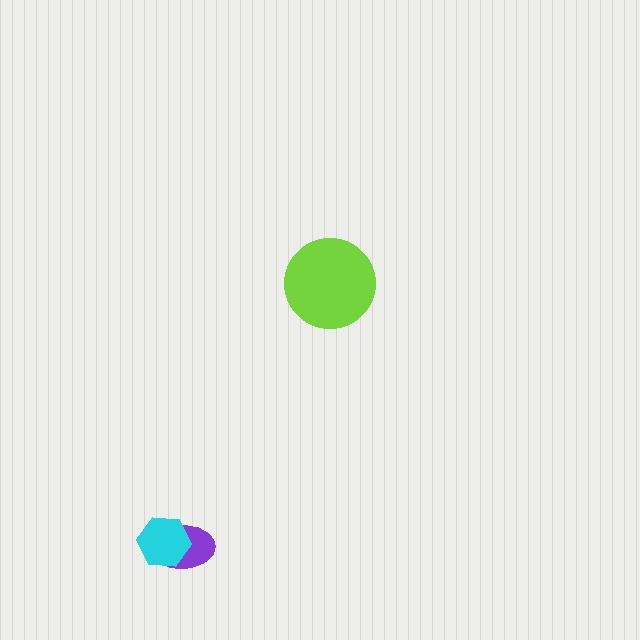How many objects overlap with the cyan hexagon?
1 object overlaps with the cyan hexagon.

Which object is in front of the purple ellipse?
The cyan hexagon is in front of the purple ellipse.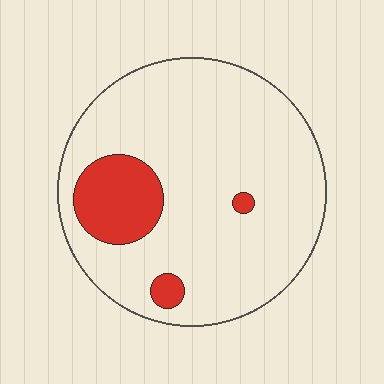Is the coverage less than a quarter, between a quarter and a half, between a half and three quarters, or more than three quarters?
Less than a quarter.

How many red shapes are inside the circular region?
3.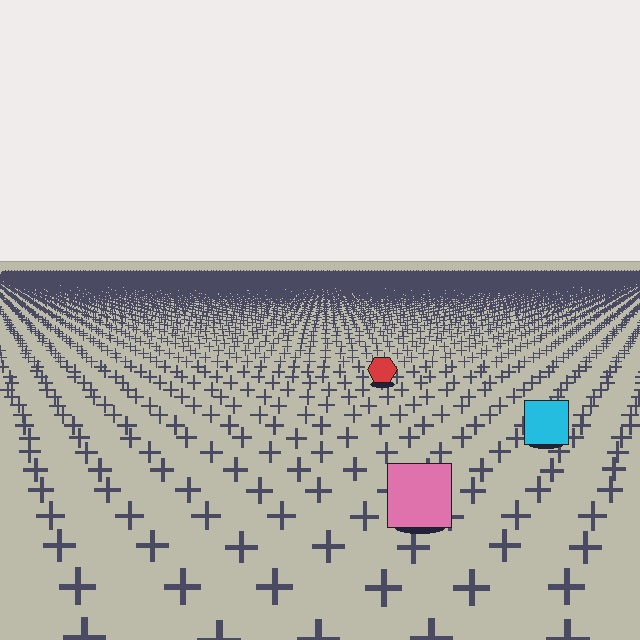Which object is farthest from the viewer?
The red hexagon is farthest from the viewer. It appears smaller and the ground texture around it is denser.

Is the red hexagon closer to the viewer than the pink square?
No. The pink square is closer — you can tell from the texture gradient: the ground texture is coarser near it.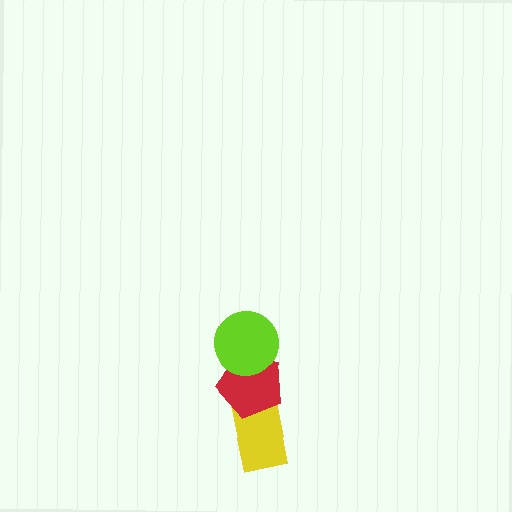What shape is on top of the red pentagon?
The lime circle is on top of the red pentagon.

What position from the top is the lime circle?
The lime circle is 1st from the top.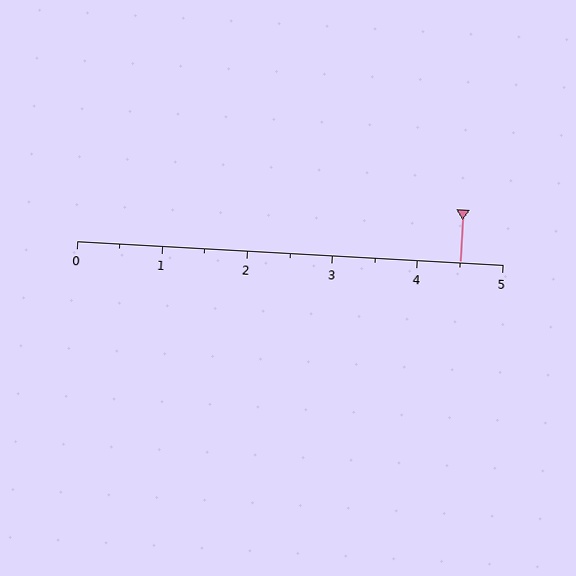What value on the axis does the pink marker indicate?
The marker indicates approximately 4.5.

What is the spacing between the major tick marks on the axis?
The major ticks are spaced 1 apart.